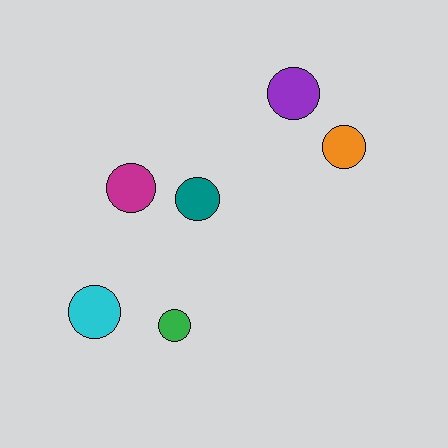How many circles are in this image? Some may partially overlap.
There are 6 circles.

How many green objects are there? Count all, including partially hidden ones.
There is 1 green object.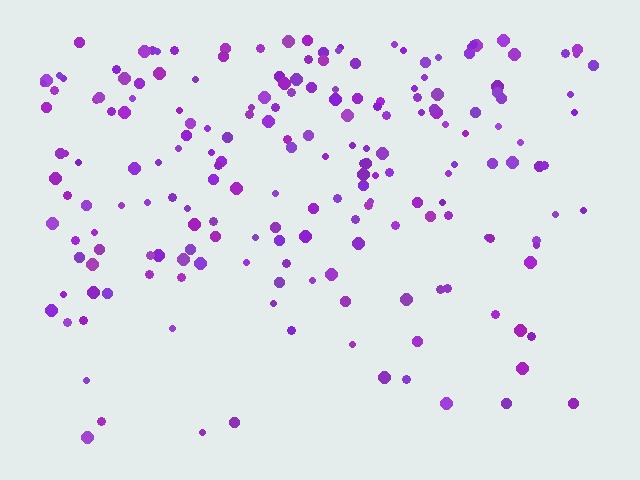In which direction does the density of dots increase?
From bottom to top, with the top side densest.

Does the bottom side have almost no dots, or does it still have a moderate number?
Still a moderate number, just noticeably fewer than the top.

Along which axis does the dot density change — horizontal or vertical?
Vertical.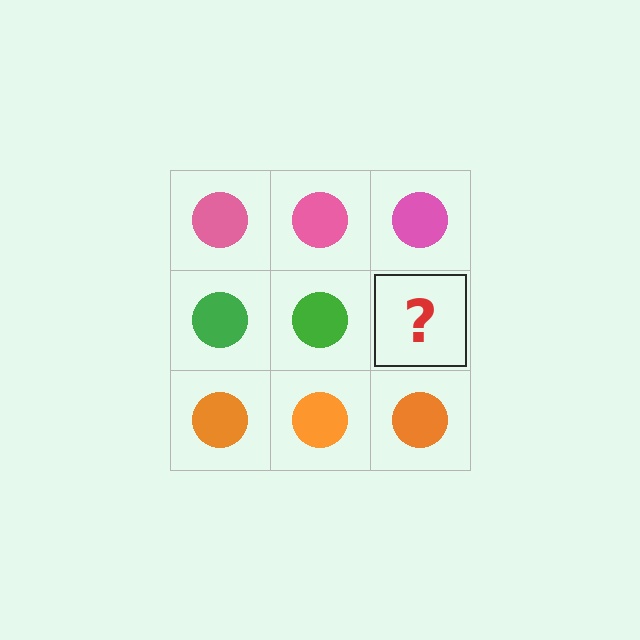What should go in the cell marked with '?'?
The missing cell should contain a green circle.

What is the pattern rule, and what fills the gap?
The rule is that each row has a consistent color. The gap should be filled with a green circle.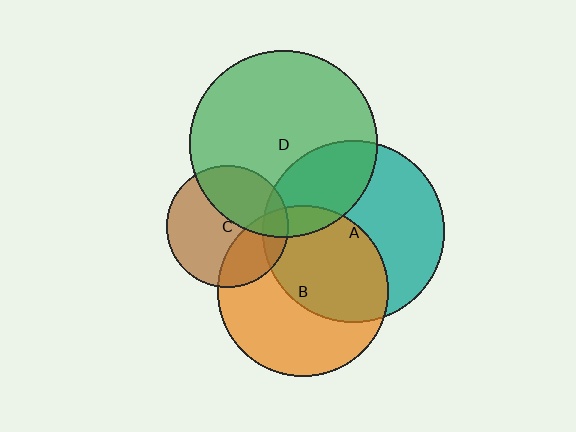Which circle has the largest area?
Circle D (green).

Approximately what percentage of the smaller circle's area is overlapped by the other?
Approximately 10%.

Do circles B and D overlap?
Yes.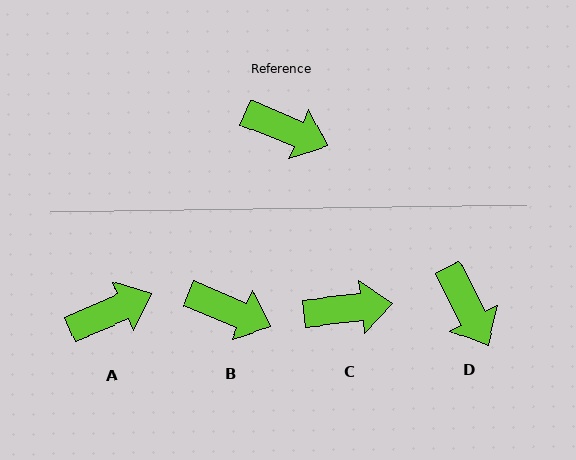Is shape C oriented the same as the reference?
No, it is off by about 29 degrees.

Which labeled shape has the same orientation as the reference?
B.